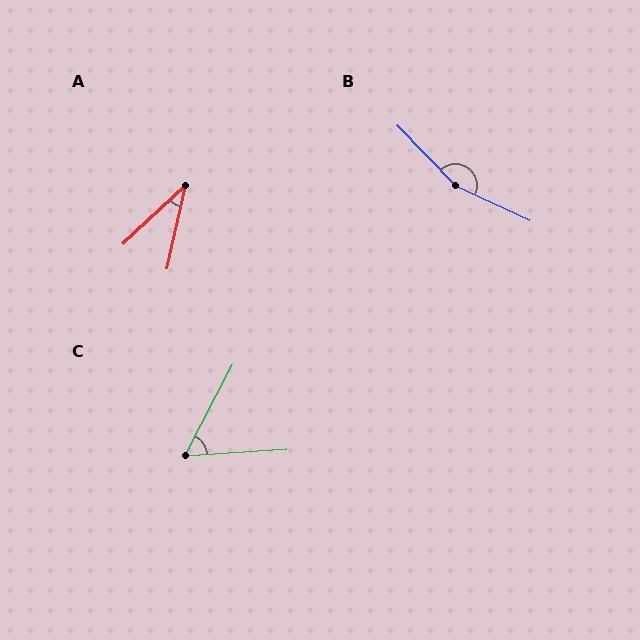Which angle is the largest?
B, at approximately 159 degrees.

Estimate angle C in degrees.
Approximately 59 degrees.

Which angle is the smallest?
A, at approximately 34 degrees.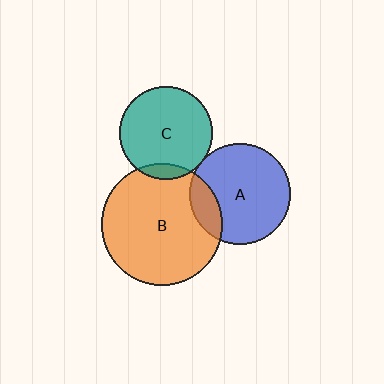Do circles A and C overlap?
Yes.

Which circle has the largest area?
Circle B (orange).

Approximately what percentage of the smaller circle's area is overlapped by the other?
Approximately 5%.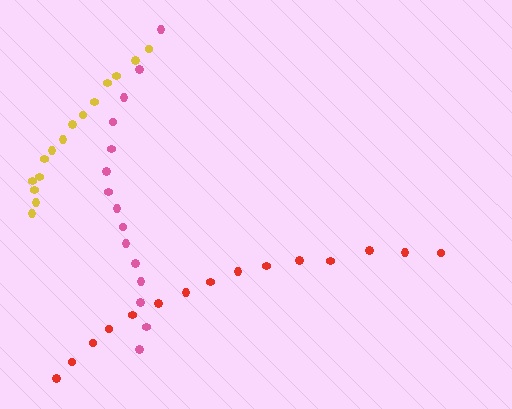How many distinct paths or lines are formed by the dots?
There are 3 distinct paths.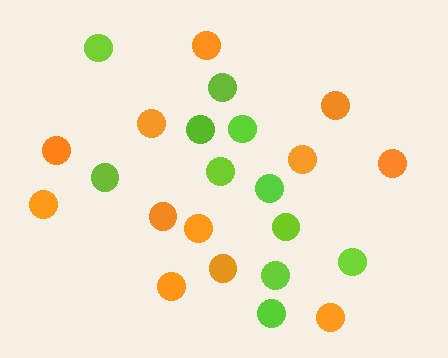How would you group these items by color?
There are 2 groups: one group of orange circles (12) and one group of lime circles (11).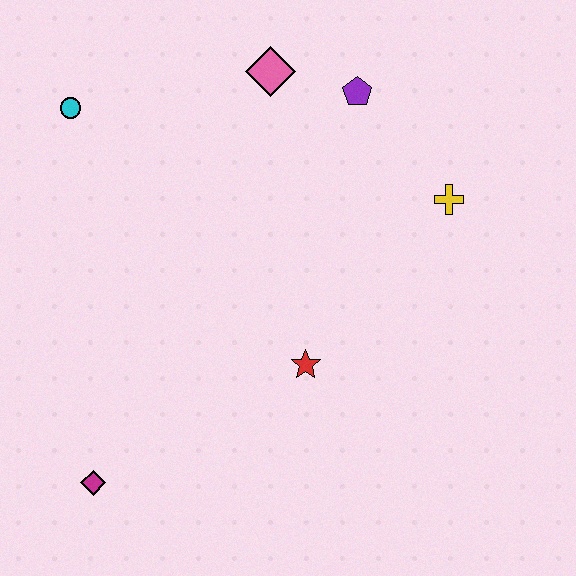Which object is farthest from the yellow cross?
The magenta diamond is farthest from the yellow cross.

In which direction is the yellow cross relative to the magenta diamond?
The yellow cross is to the right of the magenta diamond.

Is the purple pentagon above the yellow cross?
Yes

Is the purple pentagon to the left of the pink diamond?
No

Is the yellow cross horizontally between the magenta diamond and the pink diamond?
No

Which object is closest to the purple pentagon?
The pink diamond is closest to the purple pentagon.